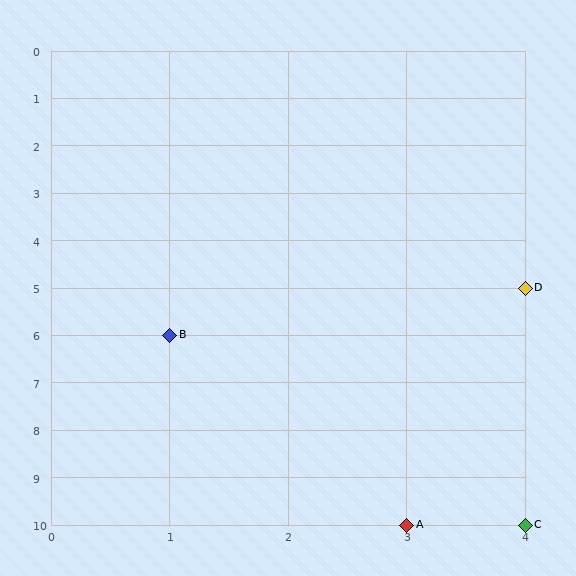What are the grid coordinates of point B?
Point B is at grid coordinates (1, 6).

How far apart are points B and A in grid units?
Points B and A are 2 columns and 4 rows apart (about 4.5 grid units diagonally).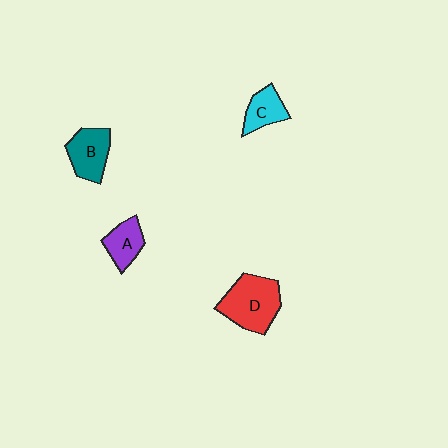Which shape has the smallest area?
Shape C (cyan).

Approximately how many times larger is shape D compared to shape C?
Approximately 2.0 times.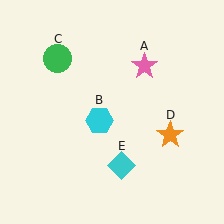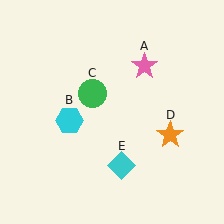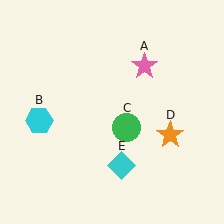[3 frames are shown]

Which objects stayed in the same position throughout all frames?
Pink star (object A) and orange star (object D) and cyan diamond (object E) remained stationary.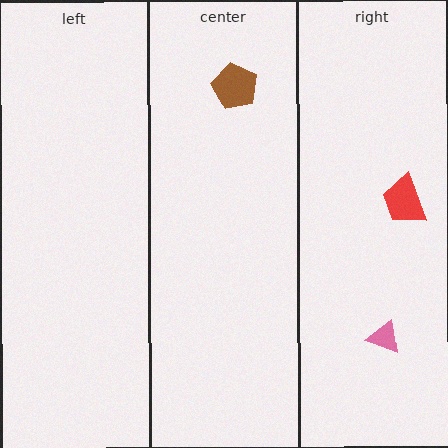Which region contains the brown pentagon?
The center region.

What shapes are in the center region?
The brown pentagon.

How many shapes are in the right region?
2.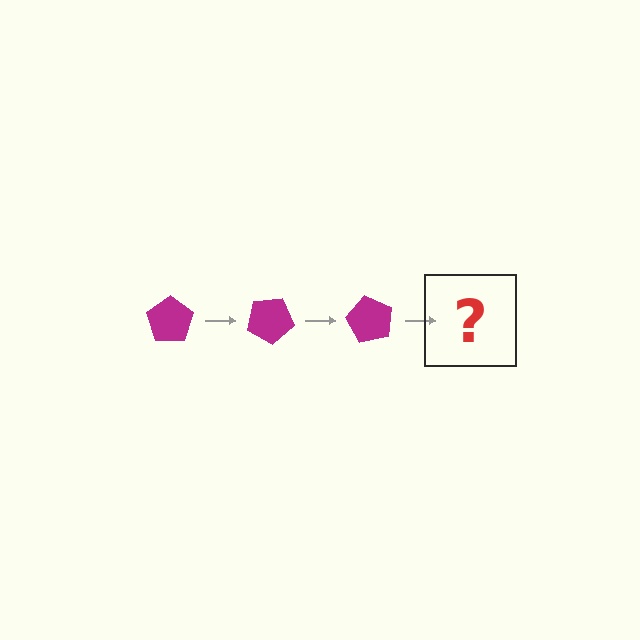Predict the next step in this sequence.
The next step is a magenta pentagon rotated 90 degrees.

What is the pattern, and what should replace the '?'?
The pattern is that the pentagon rotates 30 degrees each step. The '?' should be a magenta pentagon rotated 90 degrees.